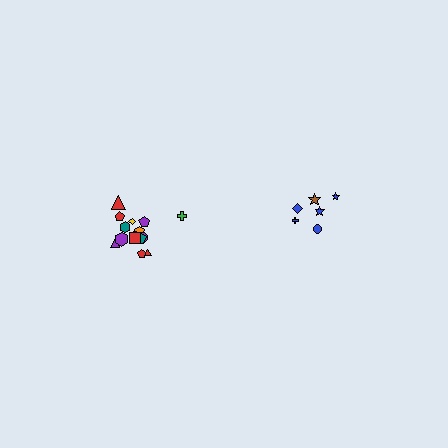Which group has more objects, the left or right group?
The left group.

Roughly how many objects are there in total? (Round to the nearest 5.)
Roughly 20 objects in total.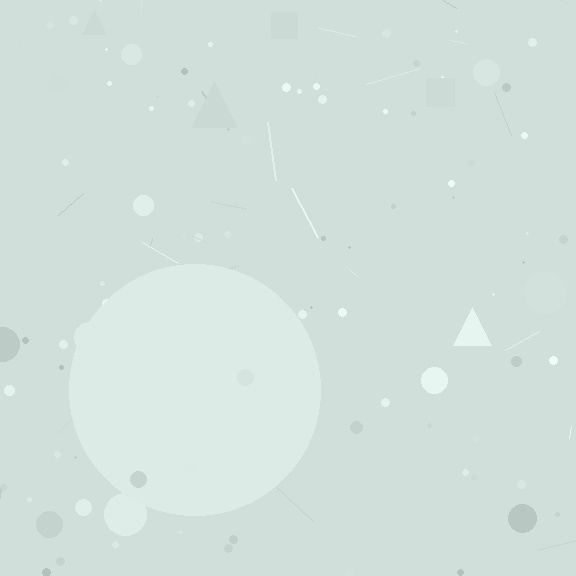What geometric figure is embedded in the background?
A circle is embedded in the background.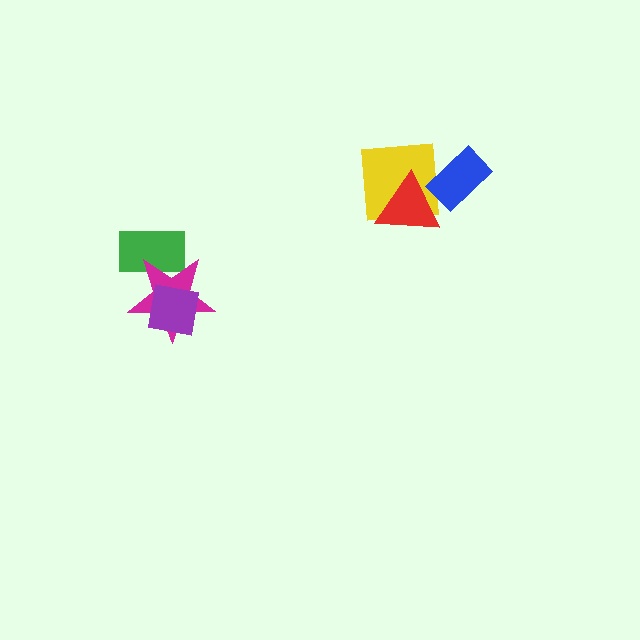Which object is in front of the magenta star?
The purple square is in front of the magenta star.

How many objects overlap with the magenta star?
2 objects overlap with the magenta star.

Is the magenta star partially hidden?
Yes, it is partially covered by another shape.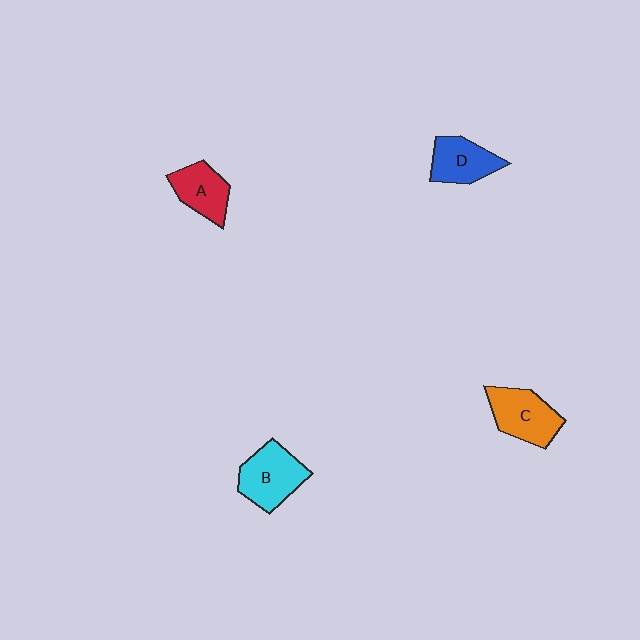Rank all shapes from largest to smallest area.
From largest to smallest: B (cyan), C (orange), D (blue), A (red).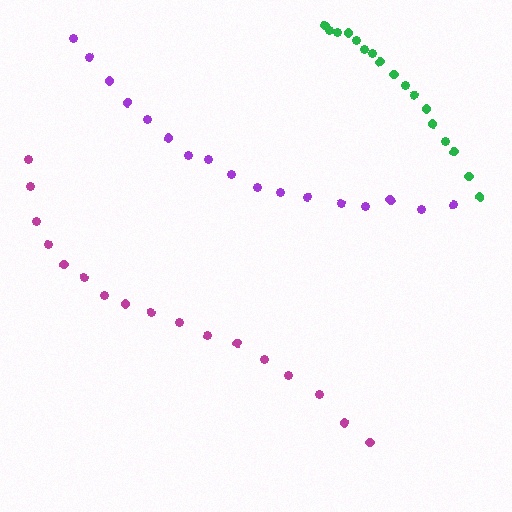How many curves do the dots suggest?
There are 3 distinct paths.